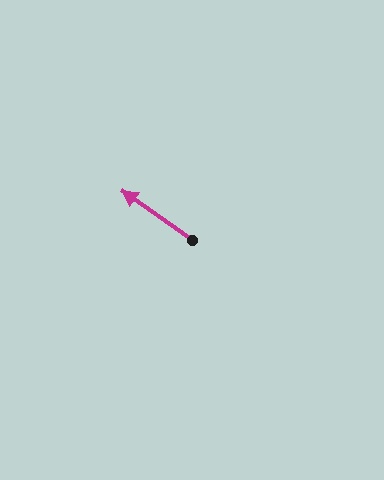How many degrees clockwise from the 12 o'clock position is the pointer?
Approximately 305 degrees.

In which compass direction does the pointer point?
Northwest.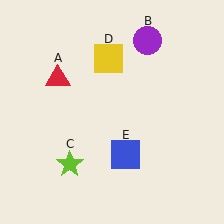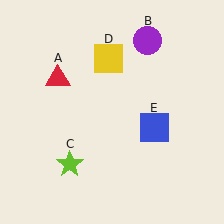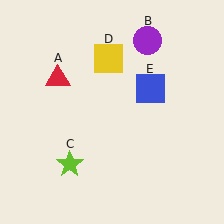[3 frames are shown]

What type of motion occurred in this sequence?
The blue square (object E) rotated counterclockwise around the center of the scene.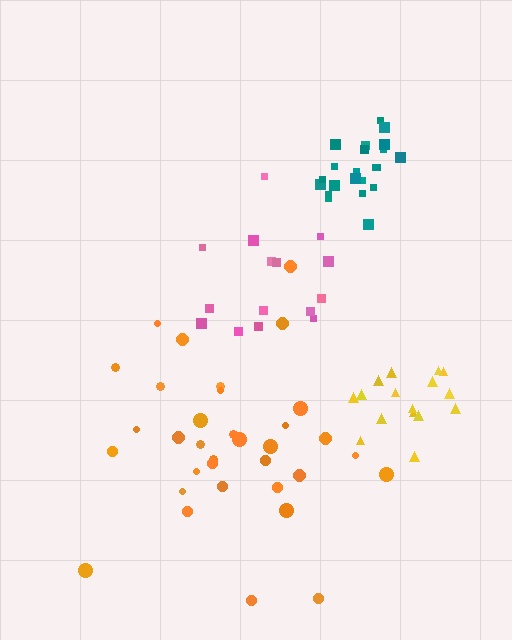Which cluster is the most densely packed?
Teal.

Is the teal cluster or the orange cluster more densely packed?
Teal.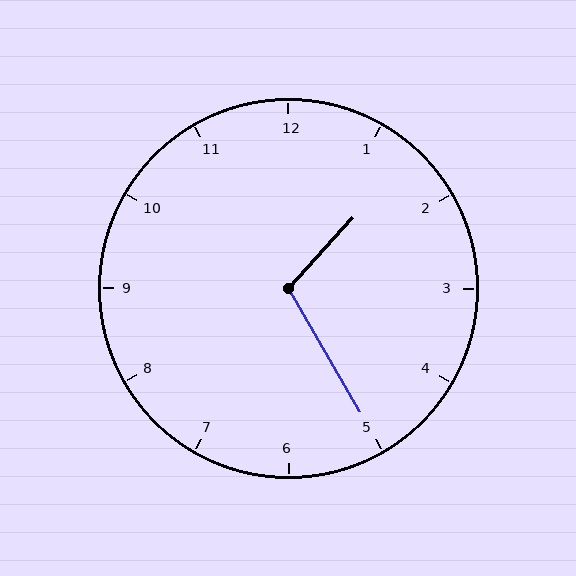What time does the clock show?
1:25.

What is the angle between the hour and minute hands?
Approximately 108 degrees.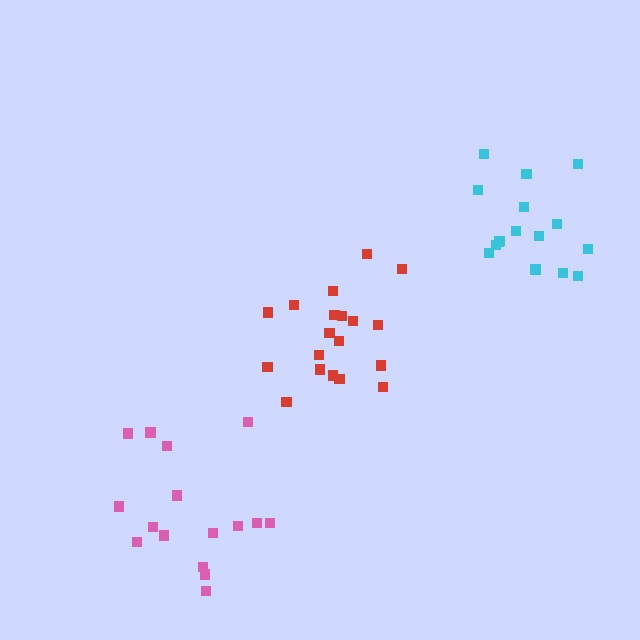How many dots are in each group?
Group 1: 16 dots, Group 2: 19 dots, Group 3: 16 dots (51 total).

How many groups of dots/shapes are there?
There are 3 groups.